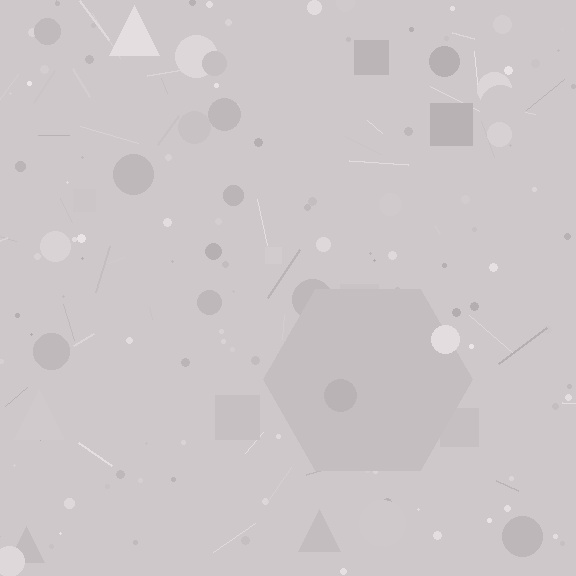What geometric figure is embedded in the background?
A hexagon is embedded in the background.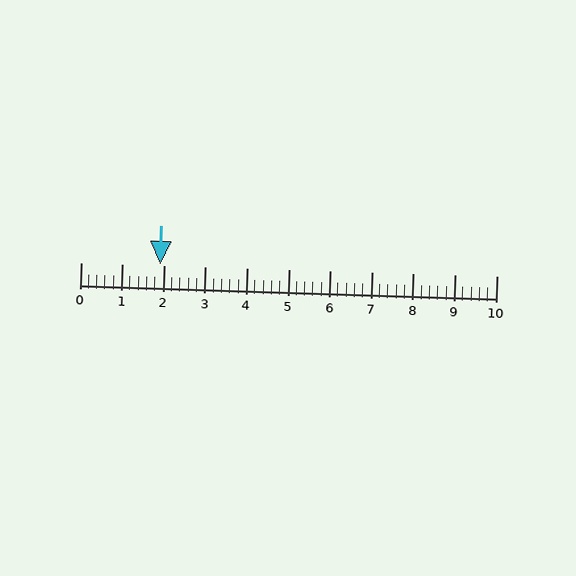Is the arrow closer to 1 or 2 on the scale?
The arrow is closer to 2.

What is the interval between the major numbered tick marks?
The major tick marks are spaced 1 units apart.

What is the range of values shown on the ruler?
The ruler shows values from 0 to 10.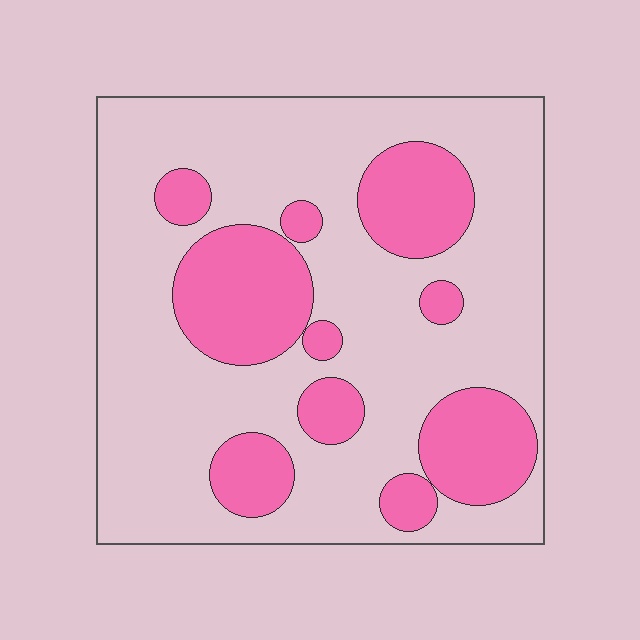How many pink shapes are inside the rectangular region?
10.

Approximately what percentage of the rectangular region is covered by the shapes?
Approximately 30%.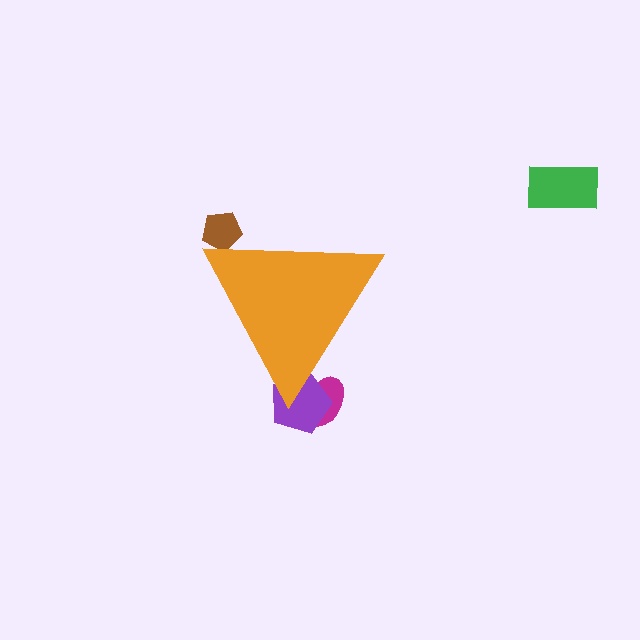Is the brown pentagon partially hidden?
Yes, the brown pentagon is partially hidden behind the orange triangle.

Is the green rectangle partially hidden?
No, the green rectangle is fully visible.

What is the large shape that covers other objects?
An orange triangle.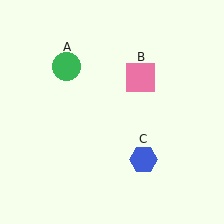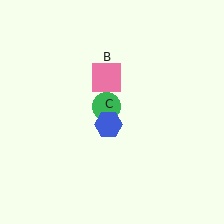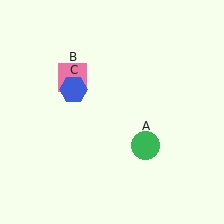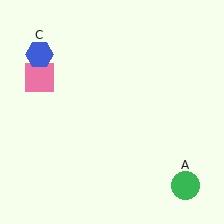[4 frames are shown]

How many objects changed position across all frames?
3 objects changed position: green circle (object A), pink square (object B), blue hexagon (object C).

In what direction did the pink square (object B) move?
The pink square (object B) moved left.